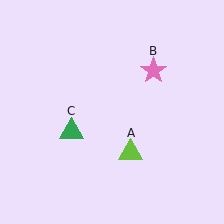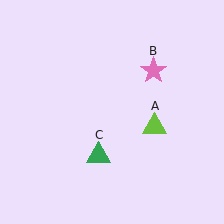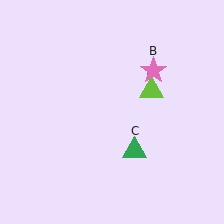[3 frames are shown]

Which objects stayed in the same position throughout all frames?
Pink star (object B) remained stationary.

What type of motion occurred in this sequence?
The lime triangle (object A), green triangle (object C) rotated counterclockwise around the center of the scene.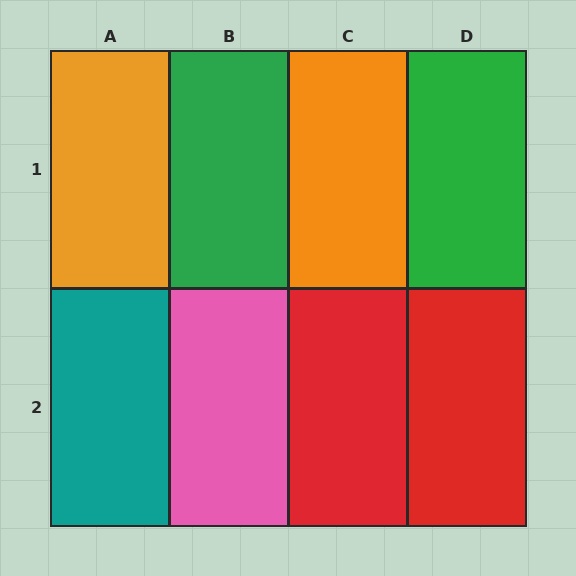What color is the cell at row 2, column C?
Red.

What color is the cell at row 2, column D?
Red.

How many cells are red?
2 cells are red.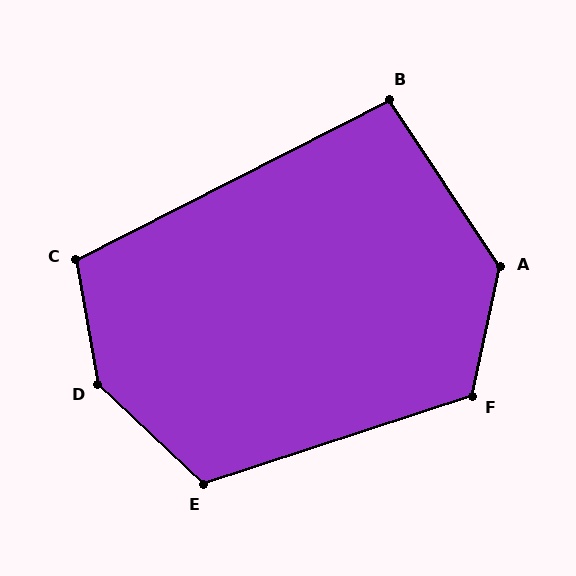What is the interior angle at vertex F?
Approximately 121 degrees (obtuse).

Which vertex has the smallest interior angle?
B, at approximately 97 degrees.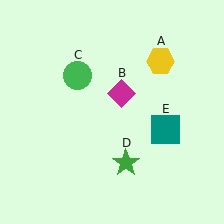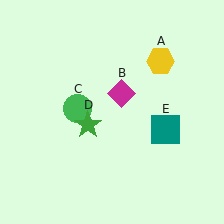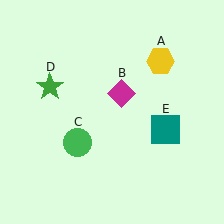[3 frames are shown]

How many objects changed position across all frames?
2 objects changed position: green circle (object C), green star (object D).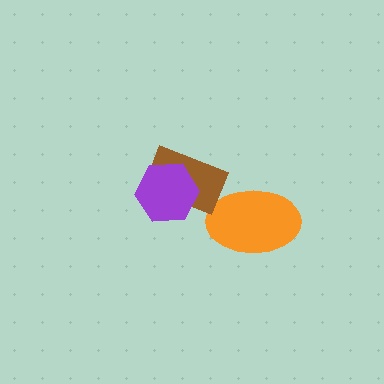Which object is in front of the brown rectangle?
The purple hexagon is in front of the brown rectangle.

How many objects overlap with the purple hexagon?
1 object overlaps with the purple hexagon.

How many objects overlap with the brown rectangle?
1 object overlaps with the brown rectangle.